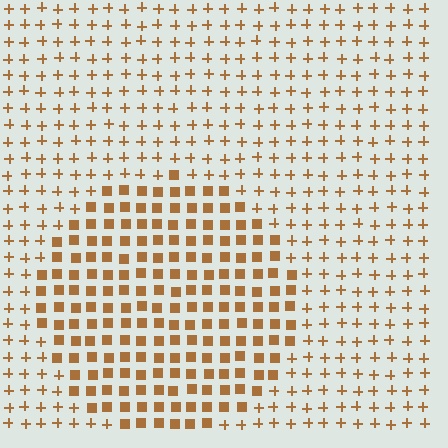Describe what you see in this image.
The image is filled with small brown elements arranged in a uniform grid. A circle-shaped region contains squares, while the surrounding area contains plus signs. The boundary is defined purely by the change in element shape.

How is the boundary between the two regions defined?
The boundary is defined by a change in element shape: squares inside vs. plus signs outside. All elements share the same color and spacing.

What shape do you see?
I see a circle.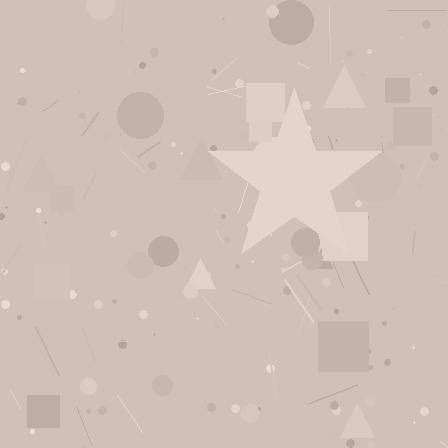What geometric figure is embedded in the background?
A star is embedded in the background.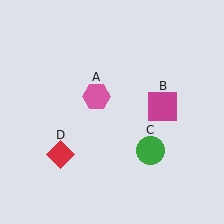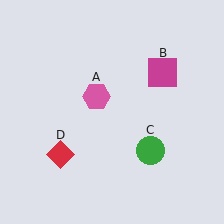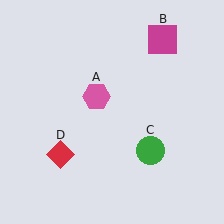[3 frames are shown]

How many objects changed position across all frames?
1 object changed position: magenta square (object B).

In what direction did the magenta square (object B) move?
The magenta square (object B) moved up.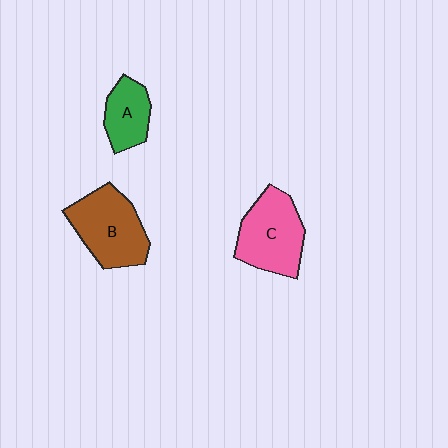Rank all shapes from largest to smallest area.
From largest to smallest: B (brown), C (pink), A (green).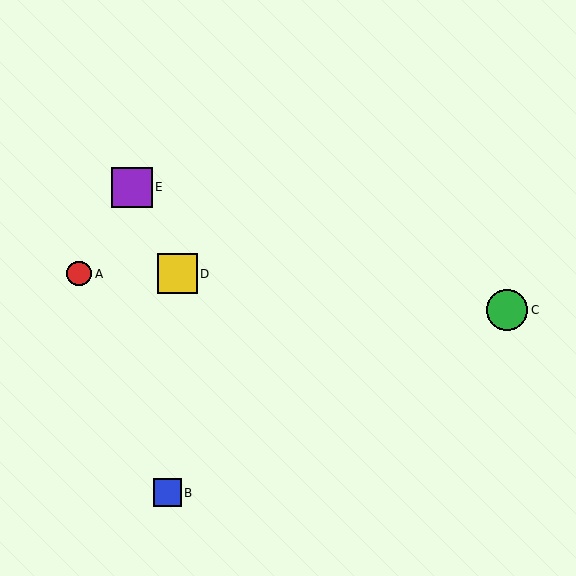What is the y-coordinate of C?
Object C is at y≈310.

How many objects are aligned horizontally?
2 objects (A, D) are aligned horizontally.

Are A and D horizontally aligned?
Yes, both are at y≈274.